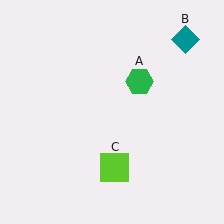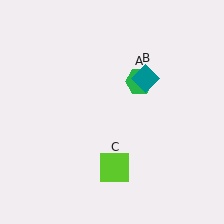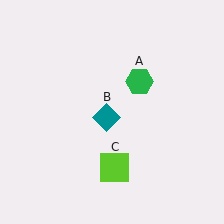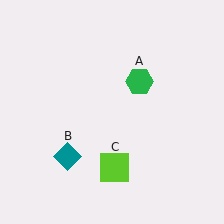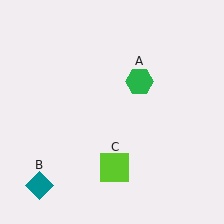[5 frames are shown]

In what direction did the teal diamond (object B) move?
The teal diamond (object B) moved down and to the left.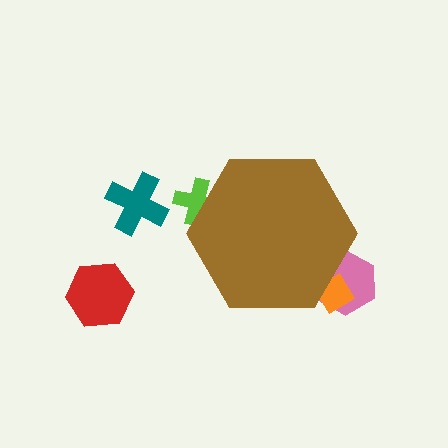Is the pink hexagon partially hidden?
Yes, the pink hexagon is partially hidden behind the brown hexagon.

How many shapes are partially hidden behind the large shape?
3 shapes are partially hidden.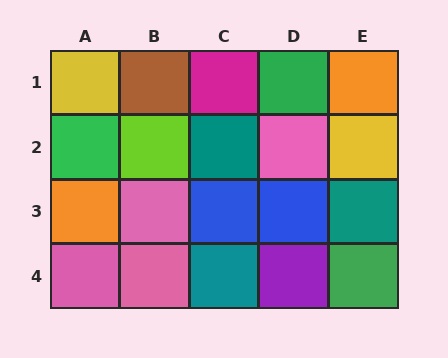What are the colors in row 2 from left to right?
Green, lime, teal, pink, yellow.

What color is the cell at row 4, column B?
Pink.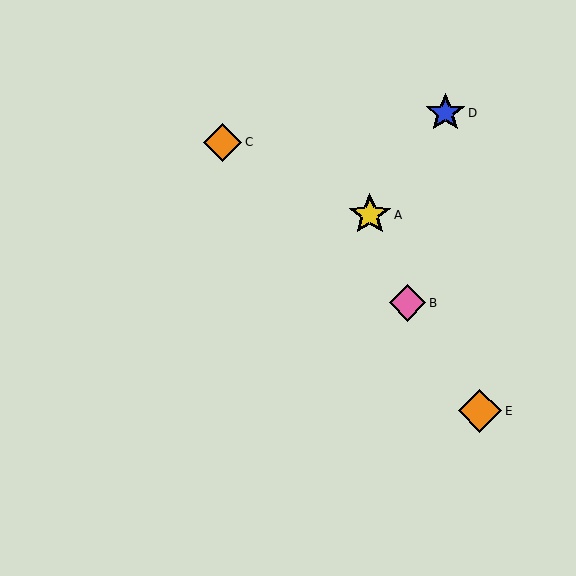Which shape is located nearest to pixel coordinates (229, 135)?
The orange diamond (labeled C) at (222, 142) is nearest to that location.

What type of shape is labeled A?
Shape A is a yellow star.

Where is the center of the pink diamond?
The center of the pink diamond is at (408, 303).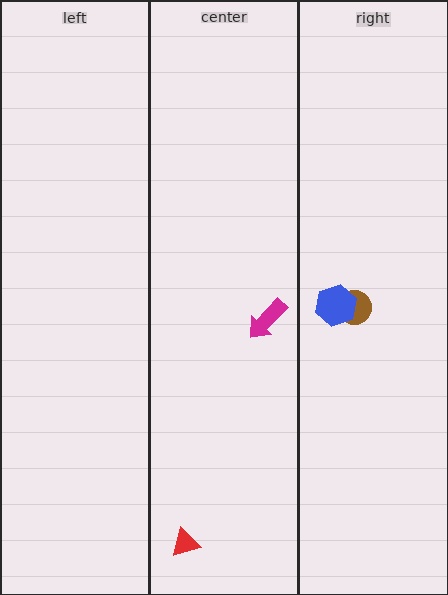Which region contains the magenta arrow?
The center region.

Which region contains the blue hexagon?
The right region.